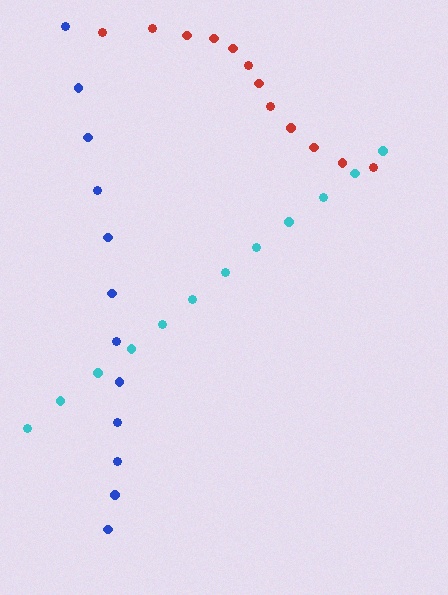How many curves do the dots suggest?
There are 3 distinct paths.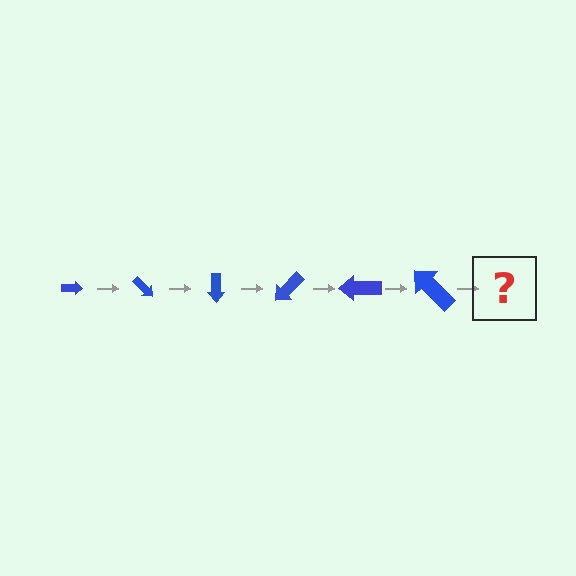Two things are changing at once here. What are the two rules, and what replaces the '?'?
The two rules are that the arrow grows larger each step and it rotates 45 degrees each step. The '?' should be an arrow, larger than the previous one and rotated 270 degrees from the start.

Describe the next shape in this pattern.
It should be an arrow, larger than the previous one and rotated 270 degrees from the start.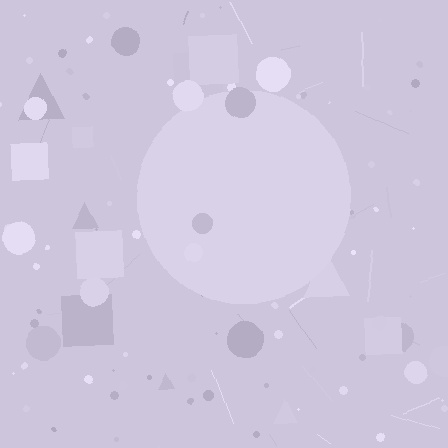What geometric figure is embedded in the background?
A circle is embedded in the background.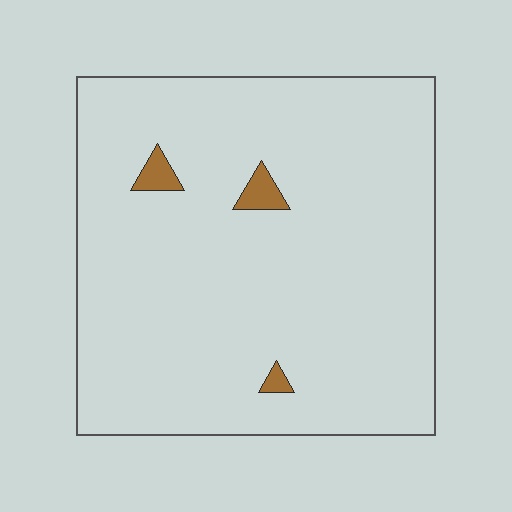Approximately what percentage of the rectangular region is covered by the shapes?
Approximately 5%.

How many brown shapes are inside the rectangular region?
3.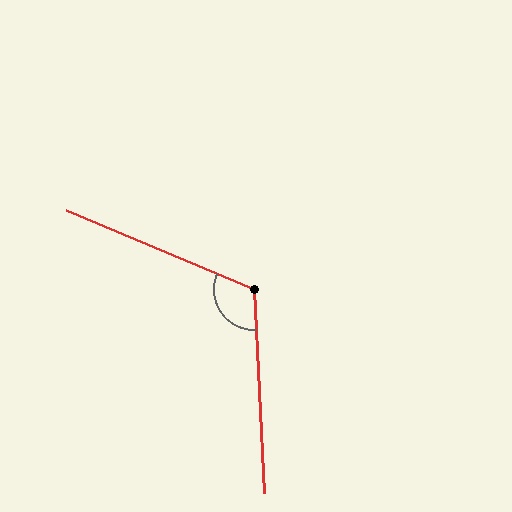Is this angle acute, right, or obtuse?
It is obtuse.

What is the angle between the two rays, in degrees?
Approximately 116 degrees.